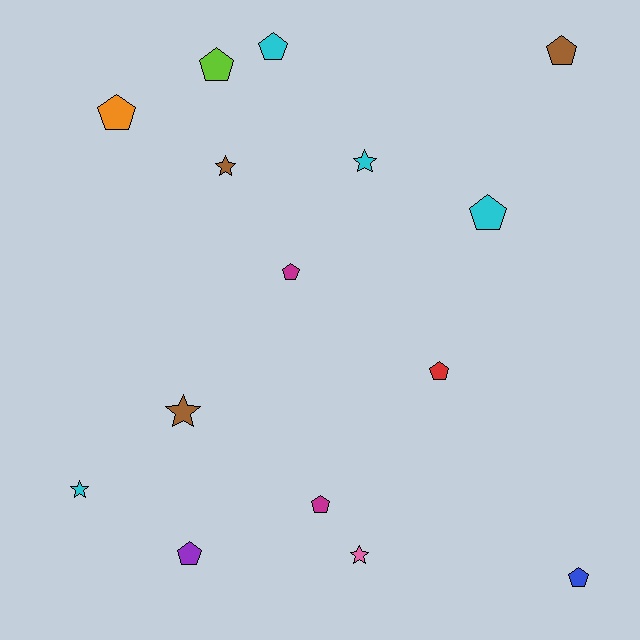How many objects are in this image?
There are 15 objects.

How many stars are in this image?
There are 5 stars.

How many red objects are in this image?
There is 1 red object.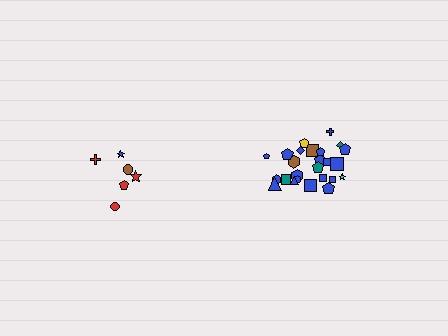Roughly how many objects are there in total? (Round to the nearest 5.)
Roughly 30 objects in total.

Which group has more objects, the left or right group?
The right group.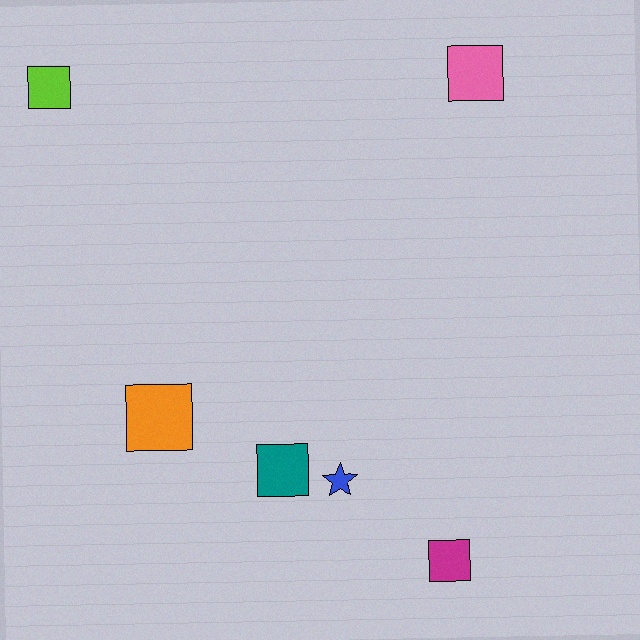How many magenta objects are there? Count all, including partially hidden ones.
There is 1 magenta object.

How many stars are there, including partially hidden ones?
There is 1 star.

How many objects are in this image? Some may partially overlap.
There are 6 objects.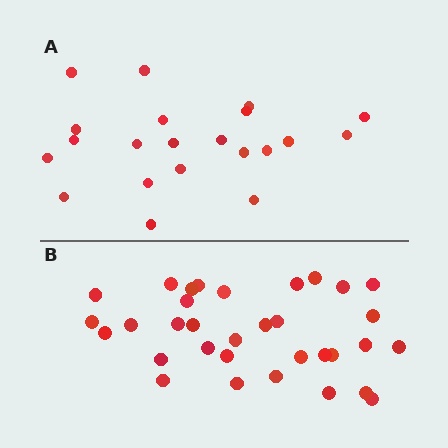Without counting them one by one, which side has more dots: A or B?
Region B (the bottom region) has more dots.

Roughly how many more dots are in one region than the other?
Region B has roughly 12 or so more dots than region A.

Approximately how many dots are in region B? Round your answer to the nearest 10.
About 30 dots. (The exact count is 33, which rounds to 30.)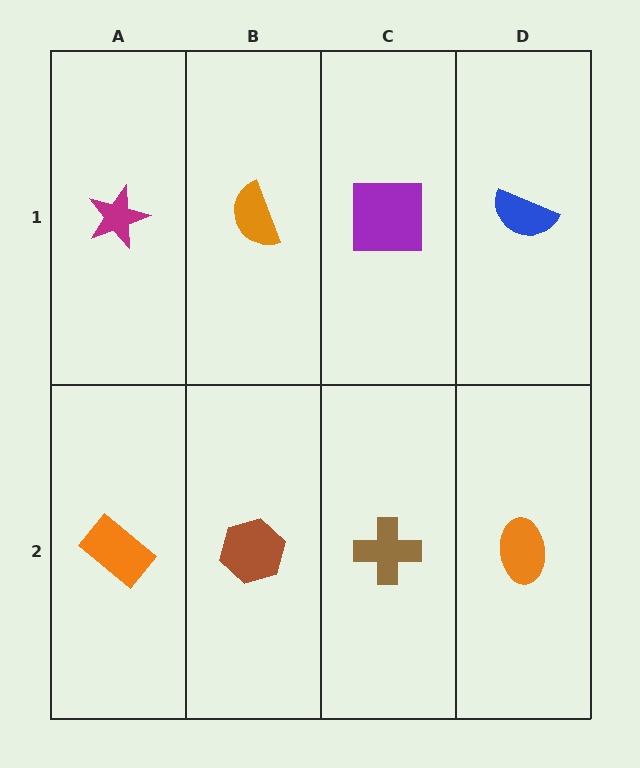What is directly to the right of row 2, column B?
A brown cross.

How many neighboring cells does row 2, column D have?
2.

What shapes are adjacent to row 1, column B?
A brown hexagon (row 2, column B), a magenta star (row 1, column A), a purple square (row 1, column C).